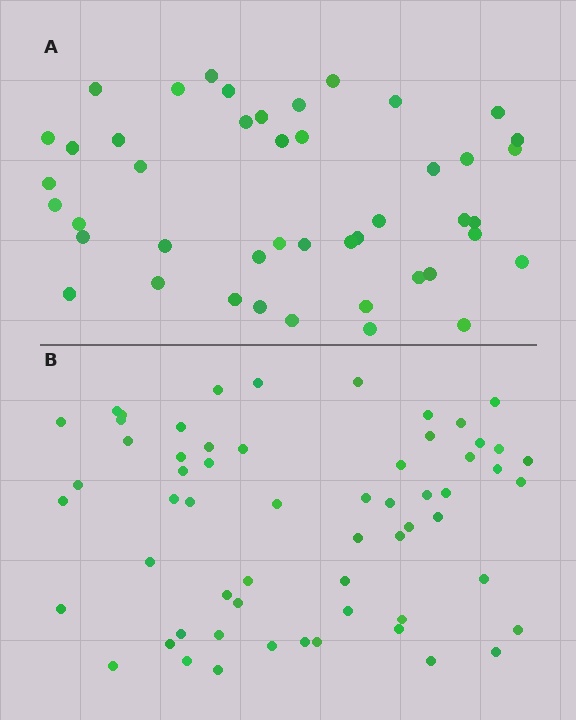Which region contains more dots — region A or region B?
Region B (the bottom region) has more dots.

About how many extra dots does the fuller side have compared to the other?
Region B has approximately 15 more dots than region A.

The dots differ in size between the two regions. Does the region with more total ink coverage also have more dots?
No. Region A has more total ink coverage because its dots are larger, but region B actually contains more individual dots. Total area can be misleading — the number of items is what matters here.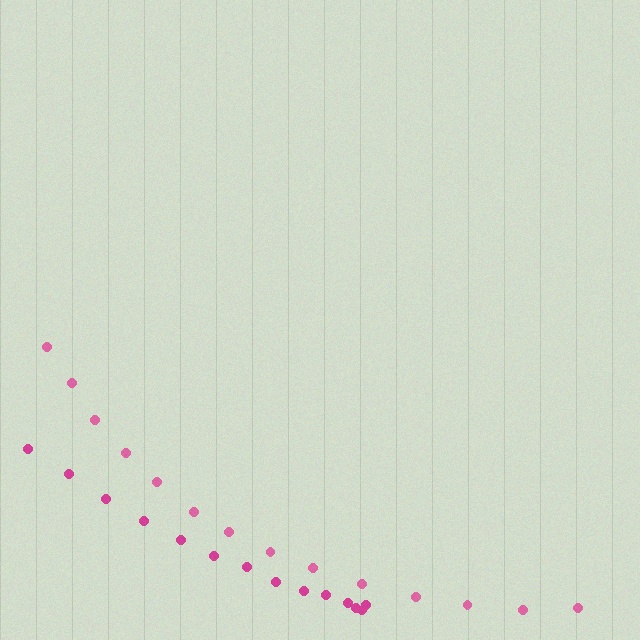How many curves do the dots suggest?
There are 2 distinct paths.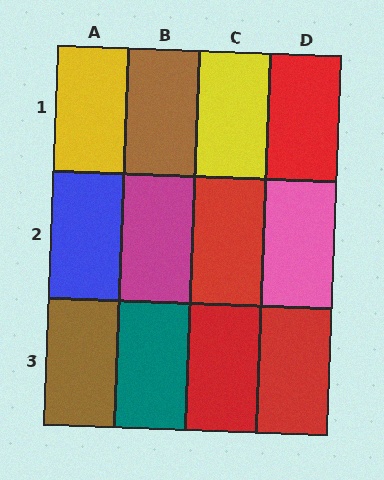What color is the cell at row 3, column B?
Teal.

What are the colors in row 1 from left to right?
Yellow, brown, yellow, red.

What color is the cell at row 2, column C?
Red.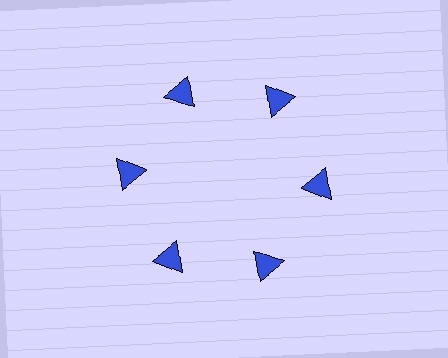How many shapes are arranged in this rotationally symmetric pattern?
There are 6 shapes, arranged in 6 groups of 1.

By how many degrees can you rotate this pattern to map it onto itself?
The pattern maps onto itself every 60 degrees of rotation.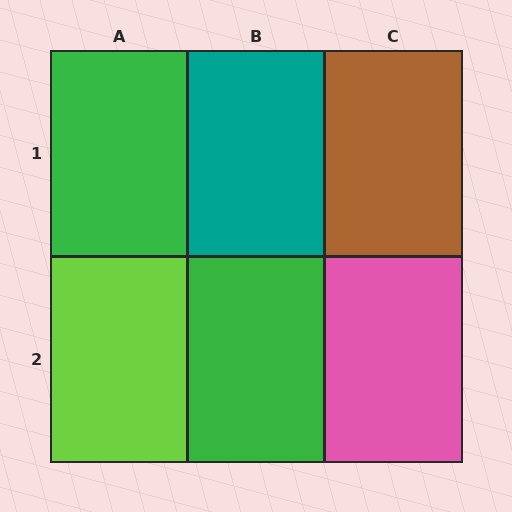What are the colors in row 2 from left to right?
Lime, green, pink.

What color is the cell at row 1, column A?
Green.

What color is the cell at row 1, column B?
Teal.